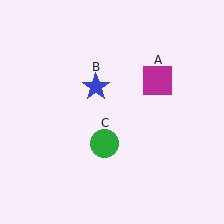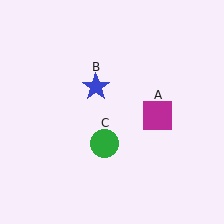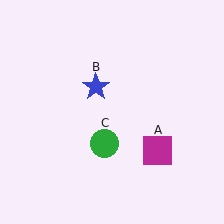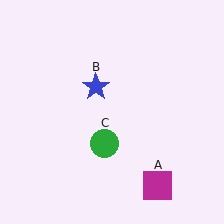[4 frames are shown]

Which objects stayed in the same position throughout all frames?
Blue star (object B) and green circle (object C) remained stationary.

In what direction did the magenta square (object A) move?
The magenta square (object A) moved down.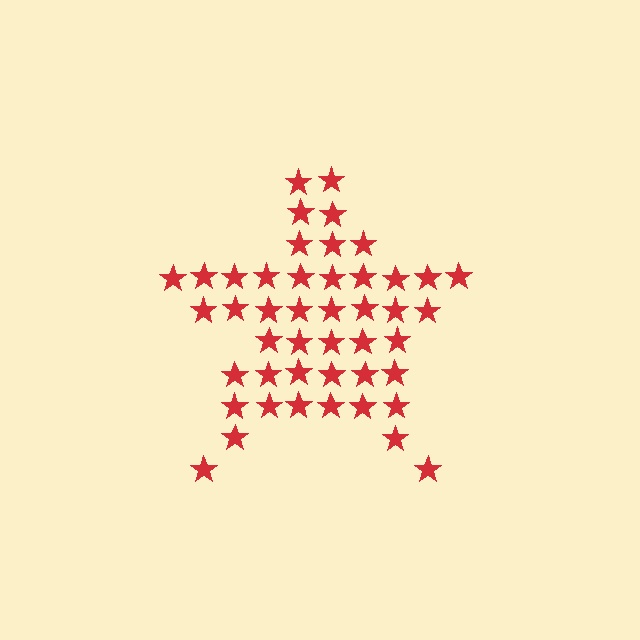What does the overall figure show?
The overall figure shows a star.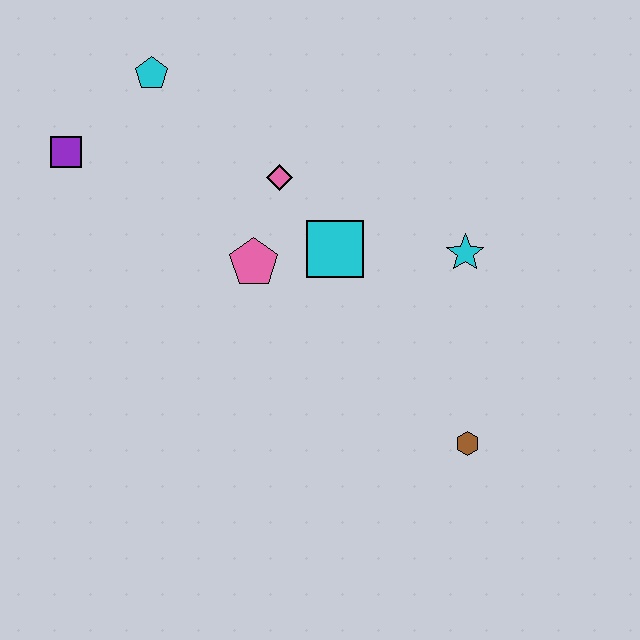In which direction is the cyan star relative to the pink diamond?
The cyan star is to the right of the pink diamond.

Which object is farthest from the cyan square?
The purple square is farthest from the cyan square.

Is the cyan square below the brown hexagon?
No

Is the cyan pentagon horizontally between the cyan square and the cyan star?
No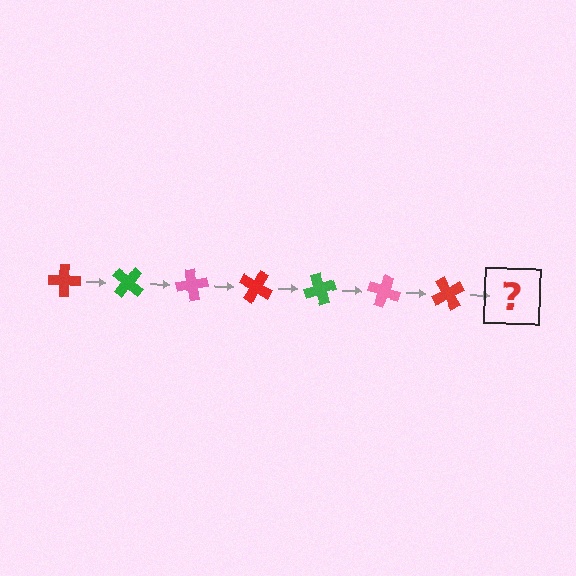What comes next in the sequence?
The next element should be a green cross, rotated 280 degrees from the start.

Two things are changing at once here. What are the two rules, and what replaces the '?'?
The two rules are that it rotates 40 degrees each step and the color cycles through red, green, and pink. The '?' should be a green cross, rotated 280 degrees from the start.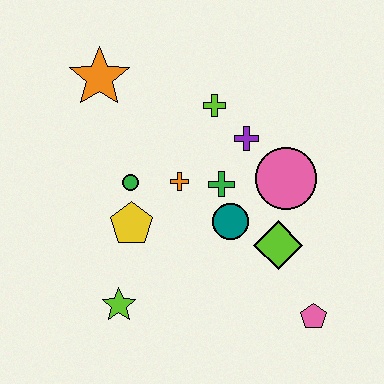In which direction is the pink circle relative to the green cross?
The pink circle is to the right of the green cross.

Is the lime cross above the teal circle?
Yes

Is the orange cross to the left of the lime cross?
Yes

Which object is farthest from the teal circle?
The orange star is farthest from the teal circle.